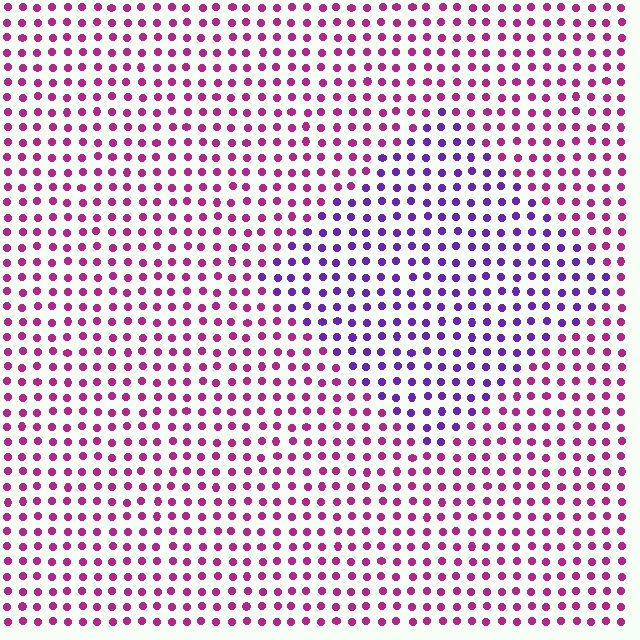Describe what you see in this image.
The image is filled with small magenta elements in a uniform arrangement. A diamond-shaped region is visible where the elements are tinted to a slightly different hue, forming a subtle color boundary.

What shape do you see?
I see a diamond.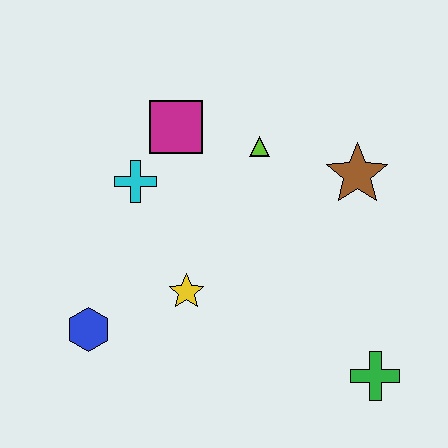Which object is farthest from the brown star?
The blue hexagon is farthest from the brown star.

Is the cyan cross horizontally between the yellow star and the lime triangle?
No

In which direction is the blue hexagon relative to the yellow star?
The blue hexagon is to the left of the yellow star.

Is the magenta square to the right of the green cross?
No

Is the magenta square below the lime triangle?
No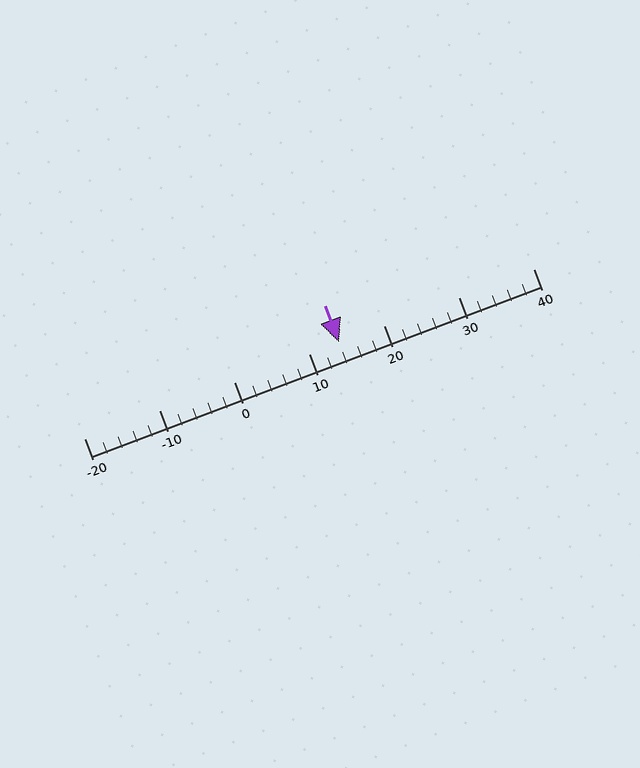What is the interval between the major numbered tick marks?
The major tick marks are spaced 10 units apart.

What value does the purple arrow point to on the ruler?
The purple arrow points to approximately 14.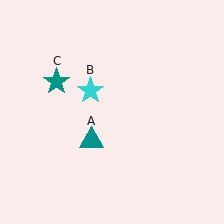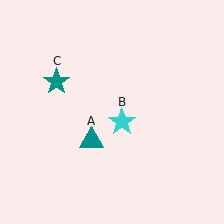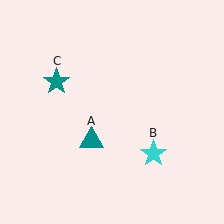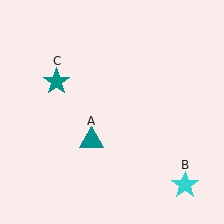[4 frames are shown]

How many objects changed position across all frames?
1 object changed position: cyan star (object B).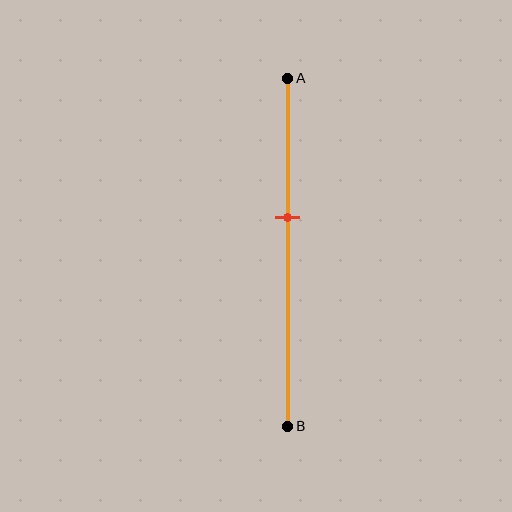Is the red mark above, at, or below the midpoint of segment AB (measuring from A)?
The red mark is above the midpoint of segment AB.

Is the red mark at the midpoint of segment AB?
No, the mark is at about 40% from A, not at the 50% midpoint.